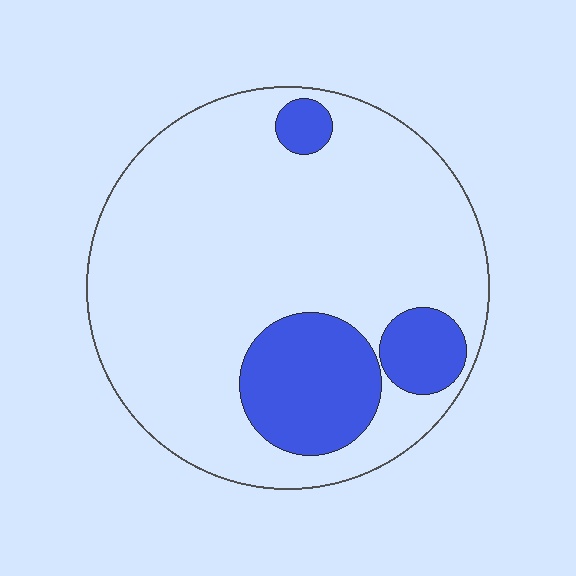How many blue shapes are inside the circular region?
3.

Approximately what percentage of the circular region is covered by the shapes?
Approximately 20%.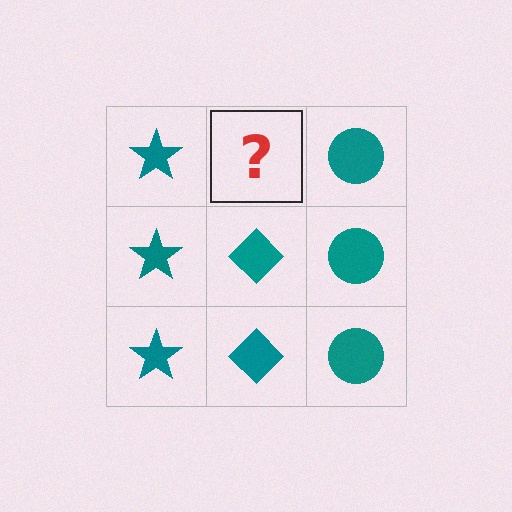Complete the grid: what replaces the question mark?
The question mark should be replaced with a teal diamond.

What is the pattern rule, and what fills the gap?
The rule is that each column has a consistent shape. The gap should be filled with a teal diamond.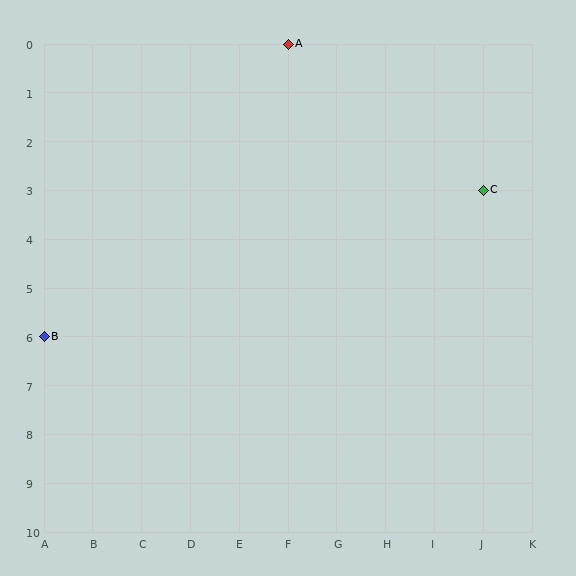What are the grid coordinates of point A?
Point A is at grid coordinates (F, 0).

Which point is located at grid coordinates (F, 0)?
Point A is at (F, 0).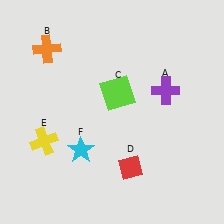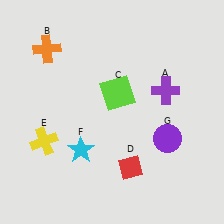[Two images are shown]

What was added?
A purple circle (G) was added in Image 2.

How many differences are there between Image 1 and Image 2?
There is 1 difference between the two images.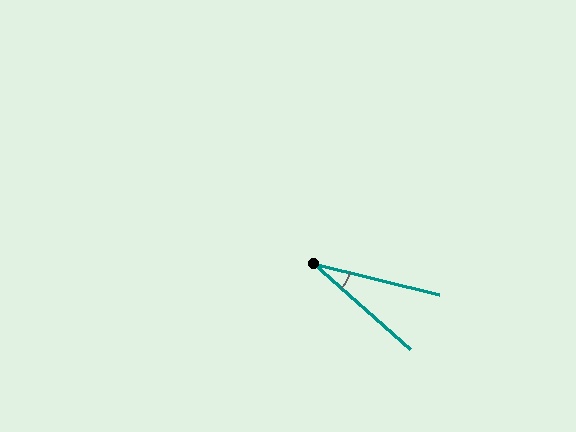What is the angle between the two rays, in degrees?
Approximately 27 degrees.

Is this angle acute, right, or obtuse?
It is acute.